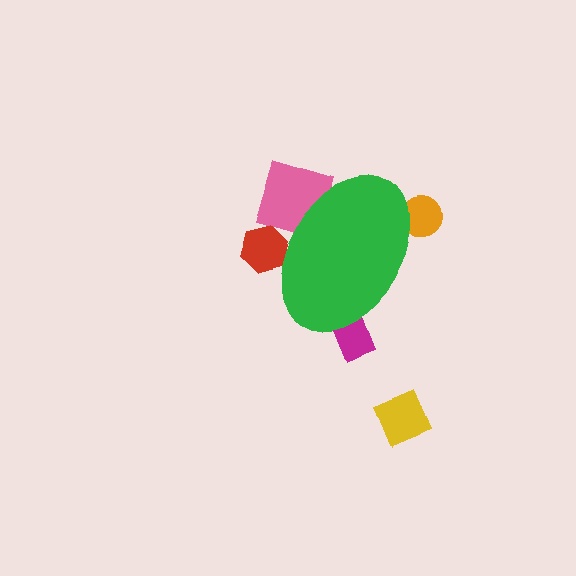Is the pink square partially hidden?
Yes, the pink square is partially hidden behind the green ellipse.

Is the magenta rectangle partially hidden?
Yes, the magenta rectangle is partially hidden behind the green ellipse.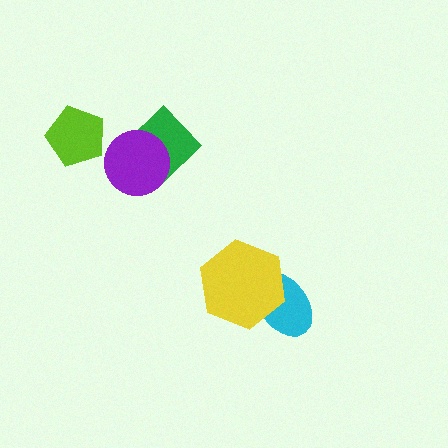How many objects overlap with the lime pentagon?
0 objects overlap with the lime pentagon.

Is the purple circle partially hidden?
No, no other shape covers it.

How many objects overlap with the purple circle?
1 object overlaps with the purple circle.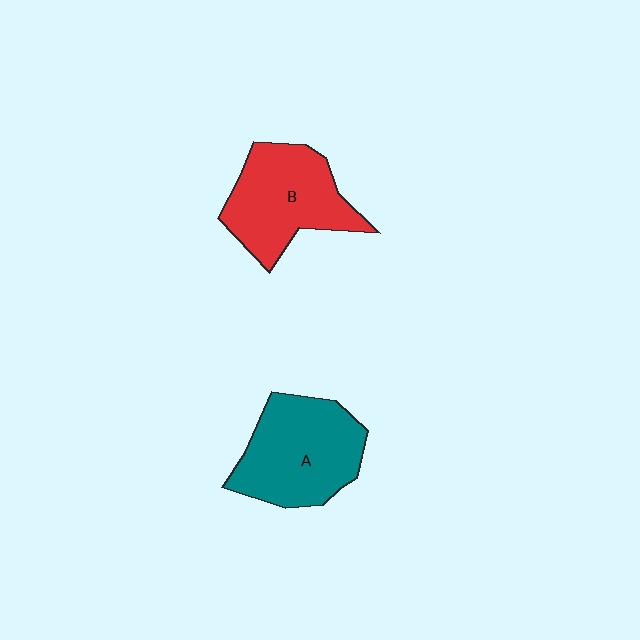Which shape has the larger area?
Shape A (teal).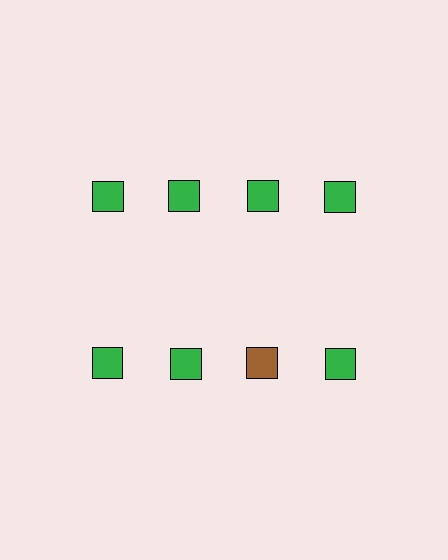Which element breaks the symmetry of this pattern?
The brown square in the second row, center column breaks the symmetry. All other shapes are green squares.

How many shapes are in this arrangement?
There are 8 shapes arranged in a grid pattern.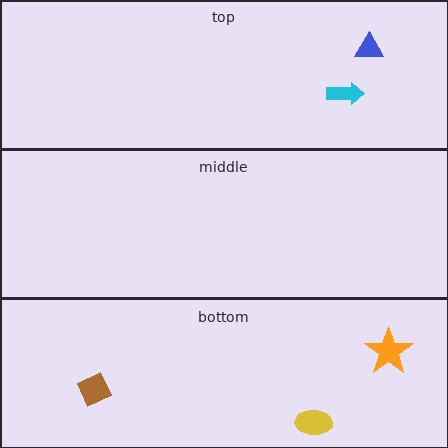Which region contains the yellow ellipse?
The bottom region.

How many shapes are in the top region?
2.